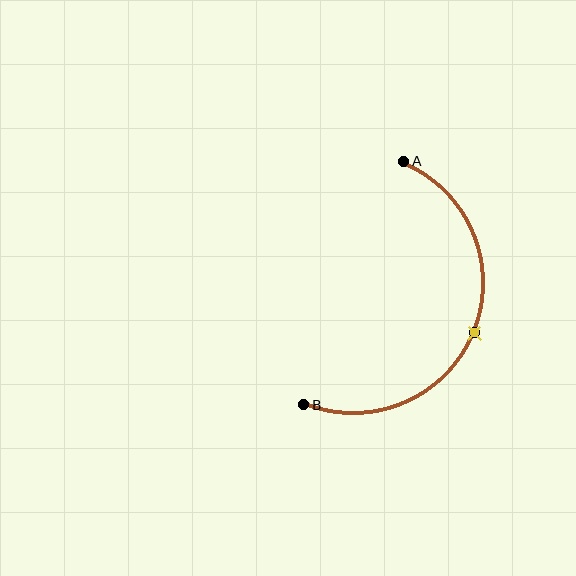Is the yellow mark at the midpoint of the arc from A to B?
Yes. The yellow mark lies on the arc at equal arc-length from both A and B — it is the arc midpoint.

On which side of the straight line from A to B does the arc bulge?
The arc bulges to the right of the straight line connecting A and B.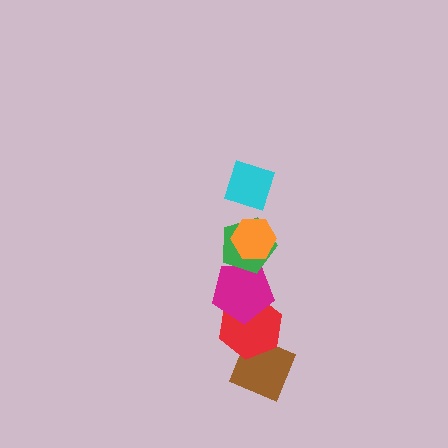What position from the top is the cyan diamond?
The cyan diamond is 1st from the top.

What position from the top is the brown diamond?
The brown diamond is 6th from the top.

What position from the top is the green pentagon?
The green pentagon is 3rd from the top.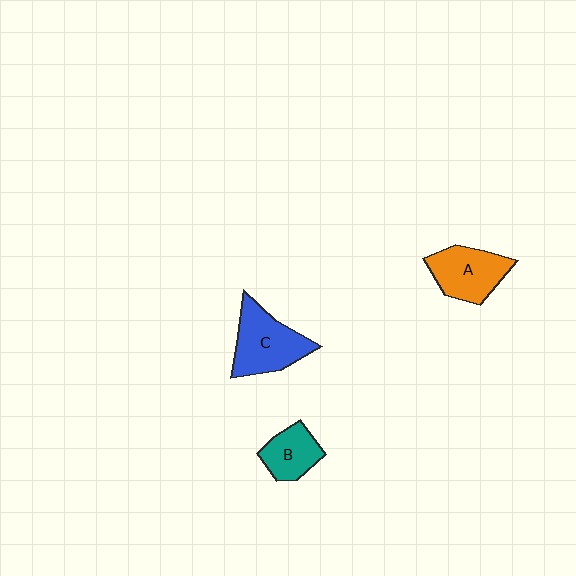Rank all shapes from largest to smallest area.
From largest to smallest: C (blue), A (orange), B (teal).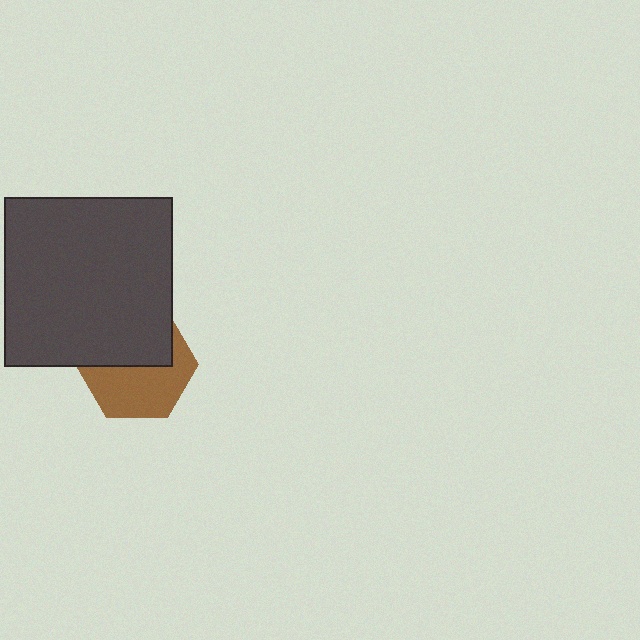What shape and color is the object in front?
The object in front is a dark gray square.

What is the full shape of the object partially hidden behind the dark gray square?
The partially hidden object is a brown hexagon.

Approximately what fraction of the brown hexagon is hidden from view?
Roughly 47% of the brown hexagon is hidden behind the dark gray square.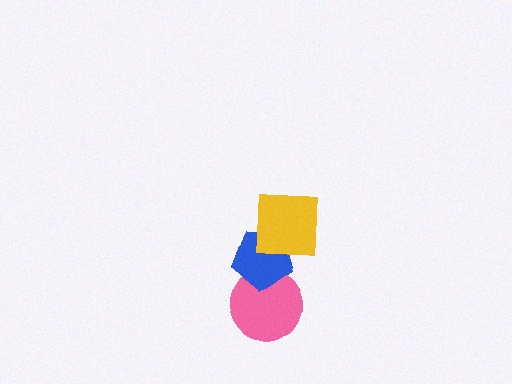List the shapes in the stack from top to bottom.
From top to bottom: the yellow square, the blue pentagon, the pink circle.